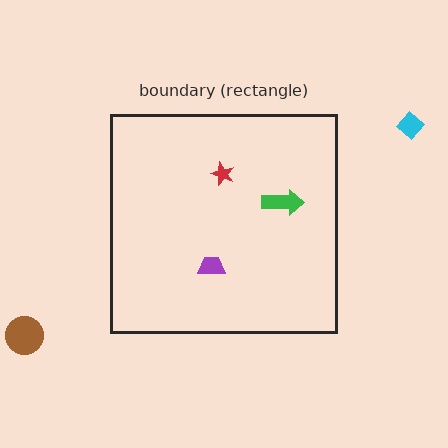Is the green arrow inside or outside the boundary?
Inside.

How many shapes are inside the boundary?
3 inside, 2 outside.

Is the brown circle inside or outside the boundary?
Outside.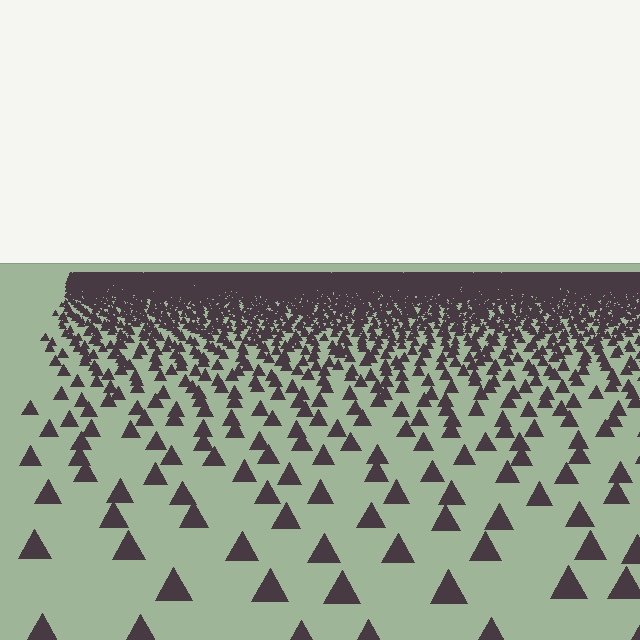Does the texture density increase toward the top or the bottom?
Density increases toward the top.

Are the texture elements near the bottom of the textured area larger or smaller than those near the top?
Larger. Near the bottom, elements are closer to the viewer and appear at a bigger on-screen size.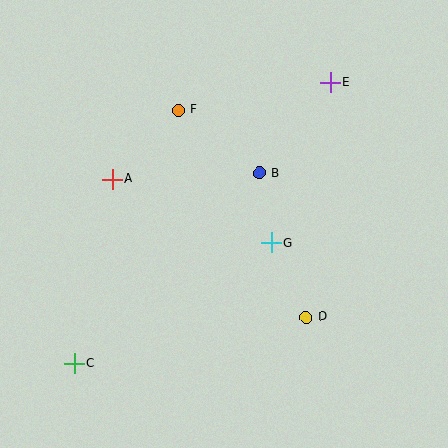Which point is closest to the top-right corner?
Point E is closest to the top-right corner.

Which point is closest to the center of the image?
Point G at (272, 243) is closest to the center.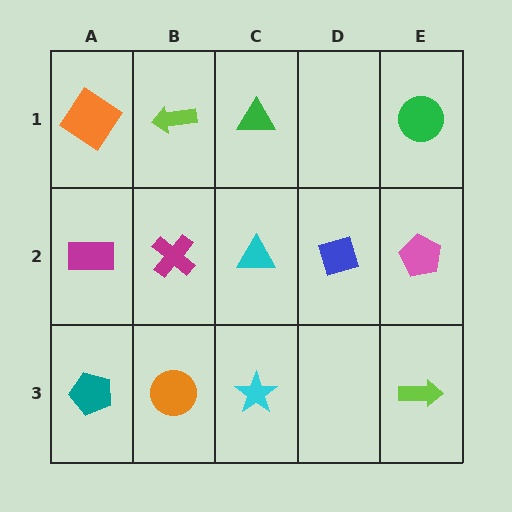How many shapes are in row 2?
5 shapes.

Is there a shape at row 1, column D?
No, that cell is empty.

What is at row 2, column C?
A cyan triangle.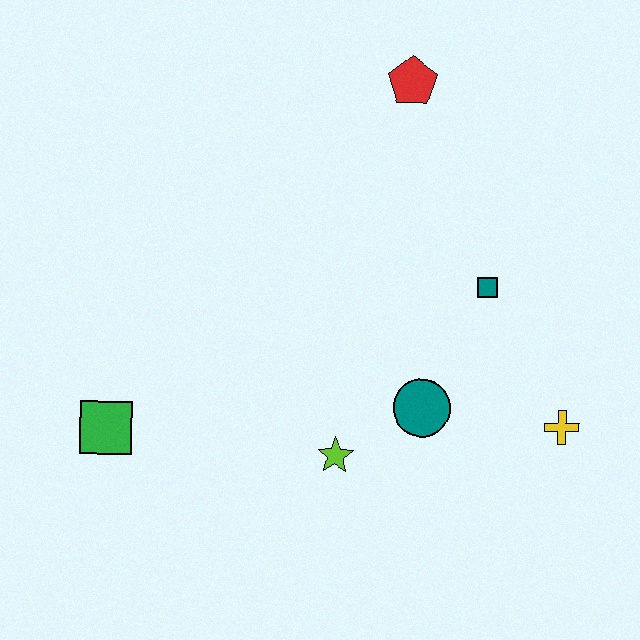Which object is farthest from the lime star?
The red pentagon is farthest from the lime star.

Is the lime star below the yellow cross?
Yes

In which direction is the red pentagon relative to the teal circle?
The red pentagon is above the teal circle.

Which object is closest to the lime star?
The teal circle is closest to the lime star.